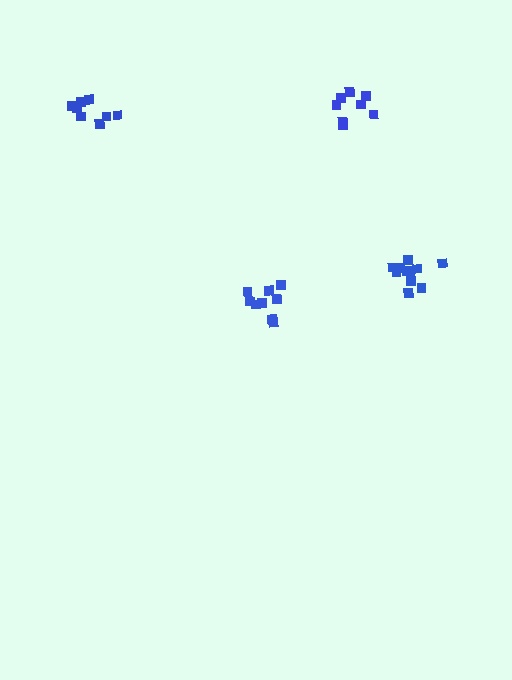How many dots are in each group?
Group 1: 9 dots, Group 2: 8 dots, Group 3: 8 dots, Group 4: 11 dots (36 total).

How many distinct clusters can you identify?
There are 4 distinct clusters.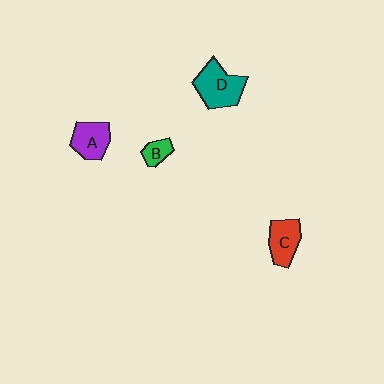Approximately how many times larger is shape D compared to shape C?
Approximately 1.4 times.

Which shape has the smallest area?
Shape B (green).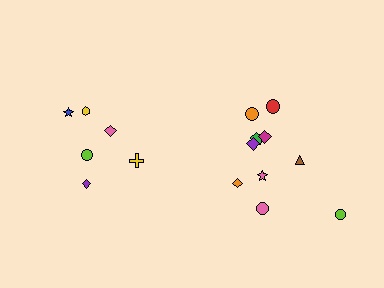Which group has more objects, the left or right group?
The right group.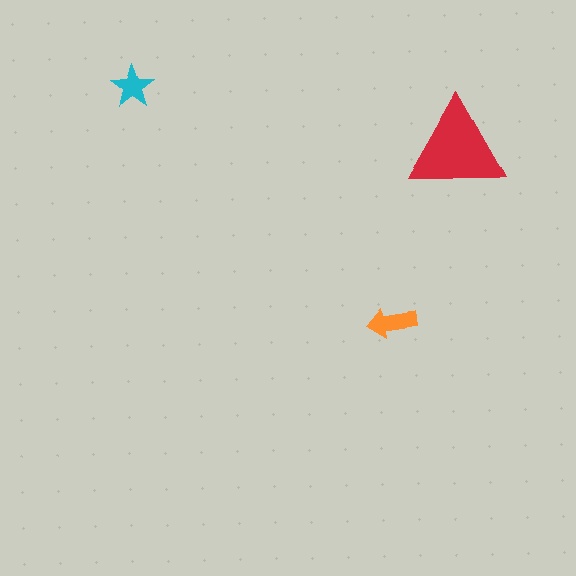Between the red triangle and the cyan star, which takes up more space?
The red triangle.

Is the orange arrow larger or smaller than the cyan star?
Larger.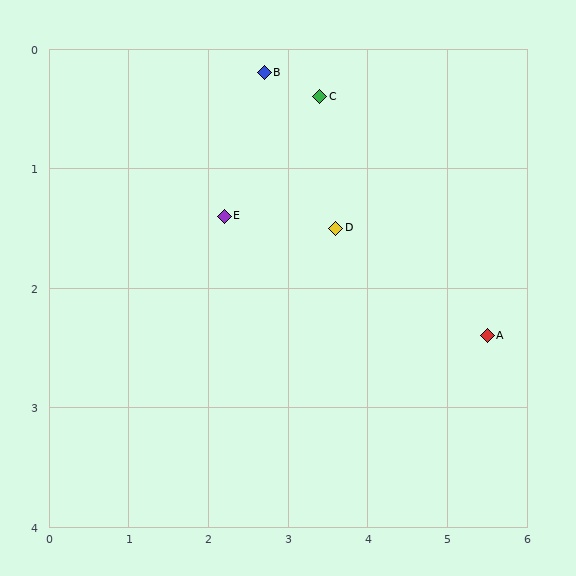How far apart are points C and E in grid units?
Points C and E are about 1.6 grid units apart.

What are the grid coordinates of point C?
Point C is at approximately (3.4, 0.4).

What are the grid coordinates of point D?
Point D is at approximately (3.6, 1.5).